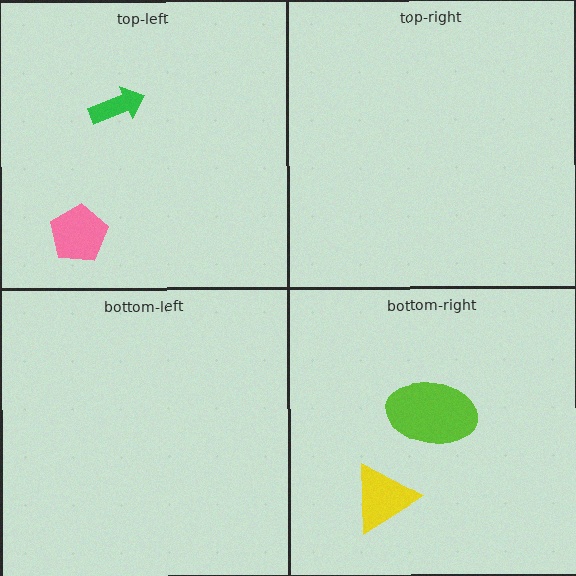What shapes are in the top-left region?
The green arrow, the pink pentagon.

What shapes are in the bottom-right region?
The lime ellipse, the yellow triangle.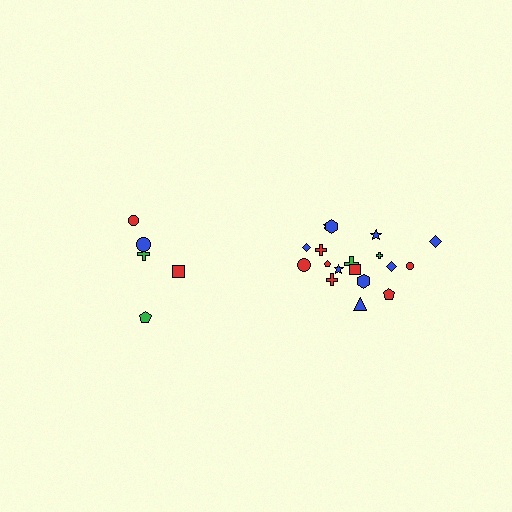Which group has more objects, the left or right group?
The right group.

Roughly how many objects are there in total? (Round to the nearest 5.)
Roughly 25 objects in total.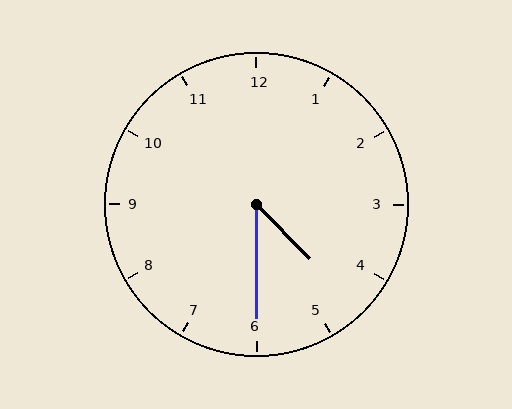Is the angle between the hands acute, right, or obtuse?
It is acute.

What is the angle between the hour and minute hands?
Approximately 45 degrees.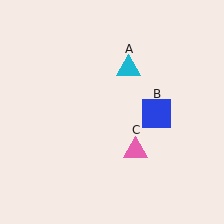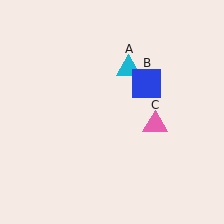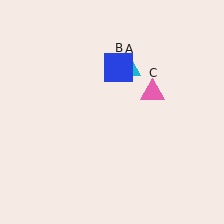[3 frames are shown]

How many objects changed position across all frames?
2 objects changed position: blue square (object B), pink triangle (object C).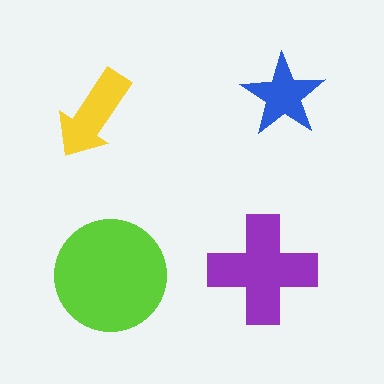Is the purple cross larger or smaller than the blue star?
Larger.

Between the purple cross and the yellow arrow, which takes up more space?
The purple cross.